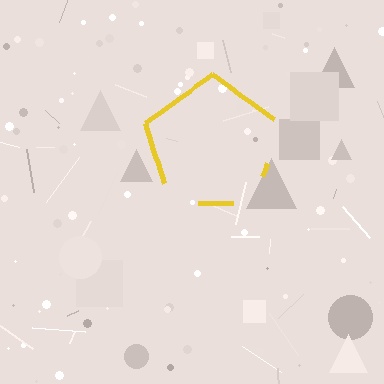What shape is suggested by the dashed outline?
The dashed outline suggests a pentagon.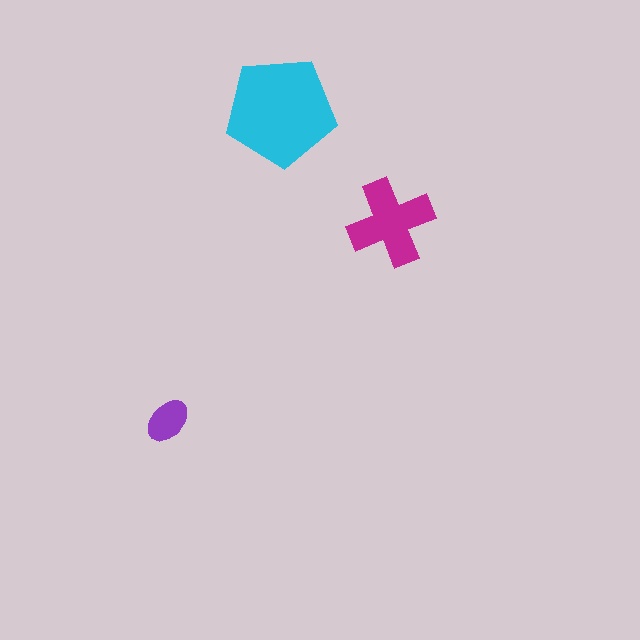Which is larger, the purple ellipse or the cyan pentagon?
The cyan pentagon.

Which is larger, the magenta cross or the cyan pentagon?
The cyan pentagon.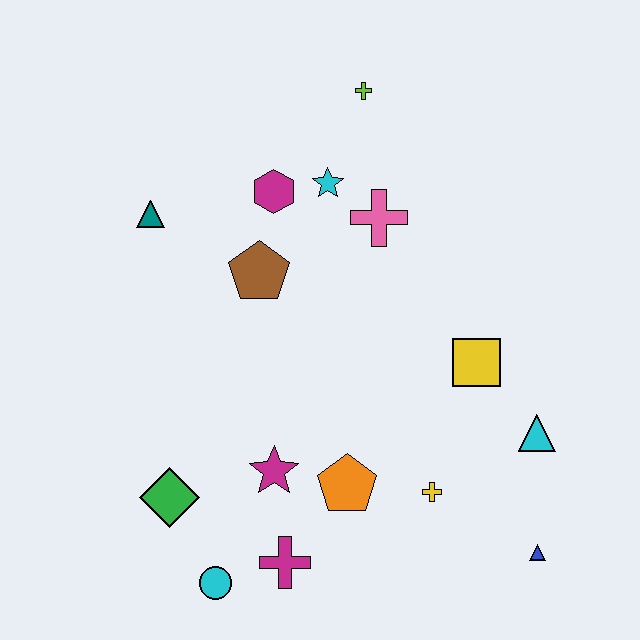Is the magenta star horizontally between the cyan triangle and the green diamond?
Yes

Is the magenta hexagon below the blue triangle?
No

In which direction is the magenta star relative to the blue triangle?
The magenta star is to the left of the blue triangle.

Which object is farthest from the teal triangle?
The blue triangle is farthest from the teal triangle.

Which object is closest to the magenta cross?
The cyan circle is closest to the magenta cross.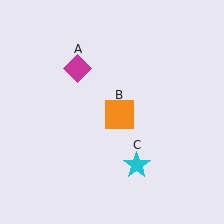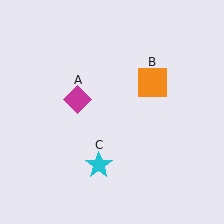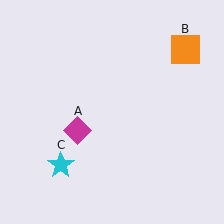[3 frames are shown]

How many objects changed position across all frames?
3 objects changed position: magenta diamond (object A), orange square (object B), cyan star (object C).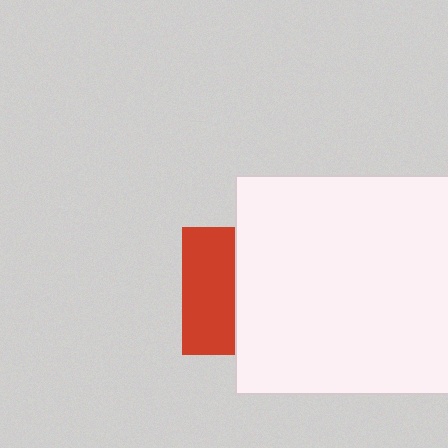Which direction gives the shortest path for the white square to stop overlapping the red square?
Moving right gives the shortest separation.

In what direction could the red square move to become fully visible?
The red square could move left. That would shift it out from behind the white square entirely.